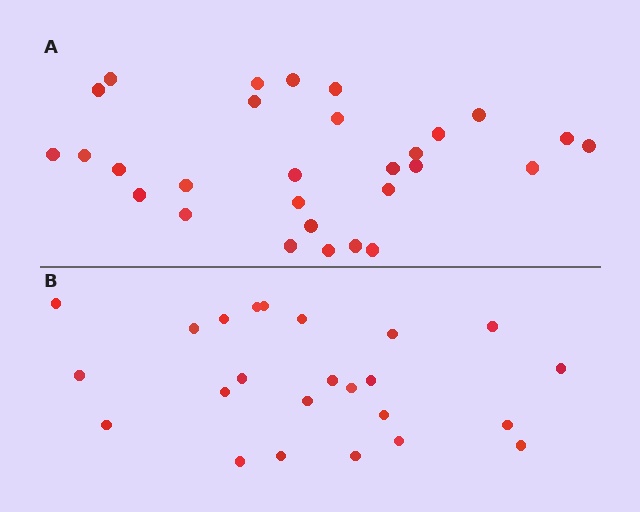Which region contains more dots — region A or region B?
Region A (the top region) has more dots.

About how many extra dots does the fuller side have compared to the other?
Region A has about 5 more dots than region B.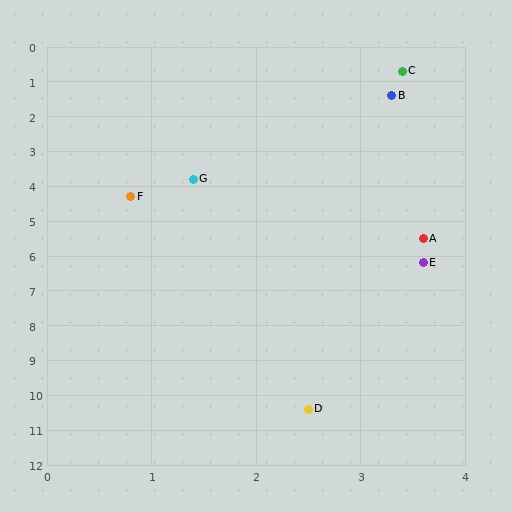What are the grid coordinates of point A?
Point A is at approximately (3.6, 5.5).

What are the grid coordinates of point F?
Point F is at approximately (0.8, 4.3).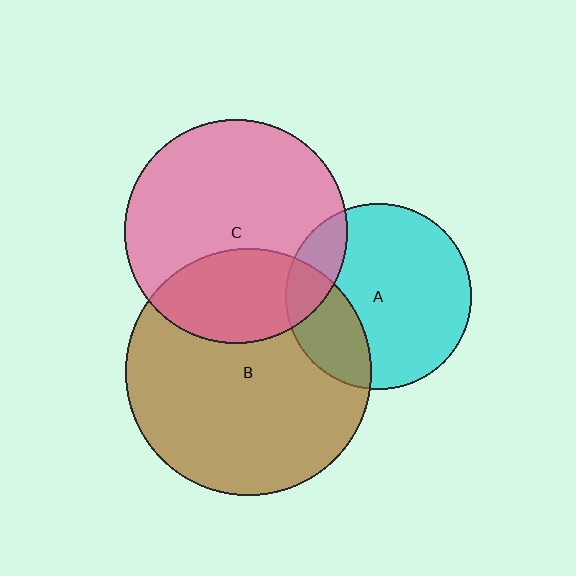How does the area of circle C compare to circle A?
Approximately 1.5 times.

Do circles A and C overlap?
Yes.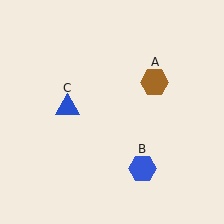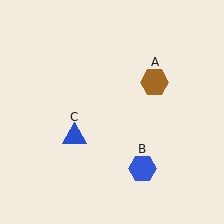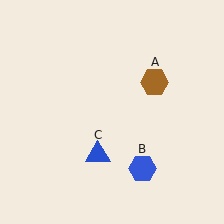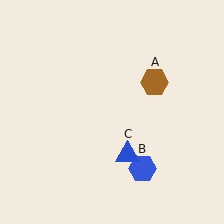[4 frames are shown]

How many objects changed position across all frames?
1 object changed position: blue triangle (object C).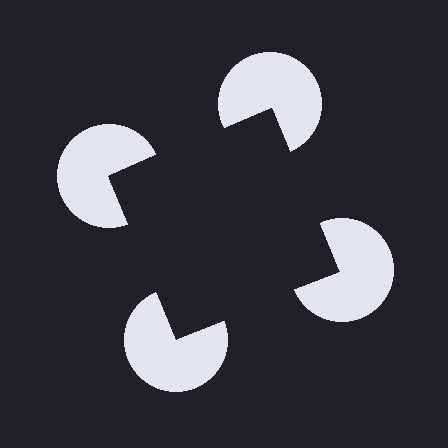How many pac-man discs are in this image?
There are 4 — one at each vertex of the illusory square.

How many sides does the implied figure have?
4 sides.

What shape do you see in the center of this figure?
An illusory square — its edges are inferred from the aligned wedge cuts in the pac-man discs, not physically drawn.